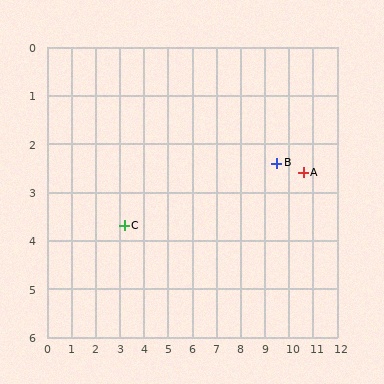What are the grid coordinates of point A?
Point A is at approximately (10.6, 2.6).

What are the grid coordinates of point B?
Point B is at approximately (9.5, 2.4).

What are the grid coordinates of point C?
Point C is at approximately (3.2, 3.7).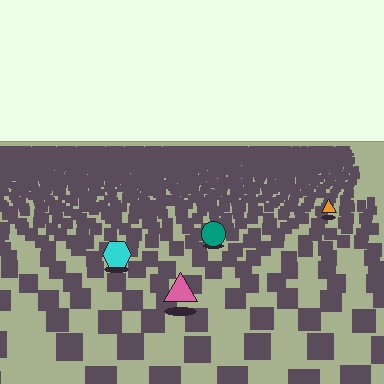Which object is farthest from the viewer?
The orange triangle is farthest from the viewer. It appears smaller and the ground texture around it is denser.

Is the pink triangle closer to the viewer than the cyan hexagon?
Yes. The pink triangle is closer — you can tell from the texture gradient: the ground texture is coarser near it.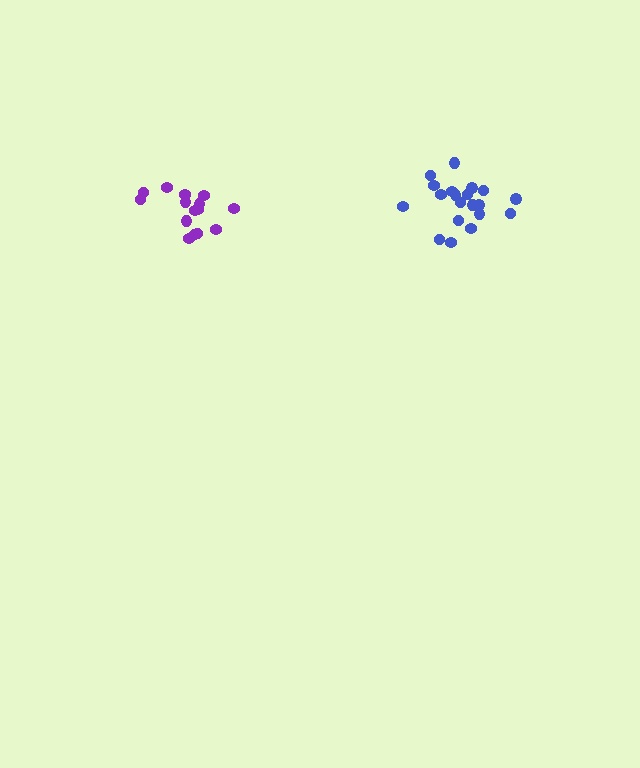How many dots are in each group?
Group 1: 20 dots, Group 2: 15 dots (35 total).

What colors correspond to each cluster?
The clusters are colored: blue, purple.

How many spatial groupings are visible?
There are 2 spatial groupings.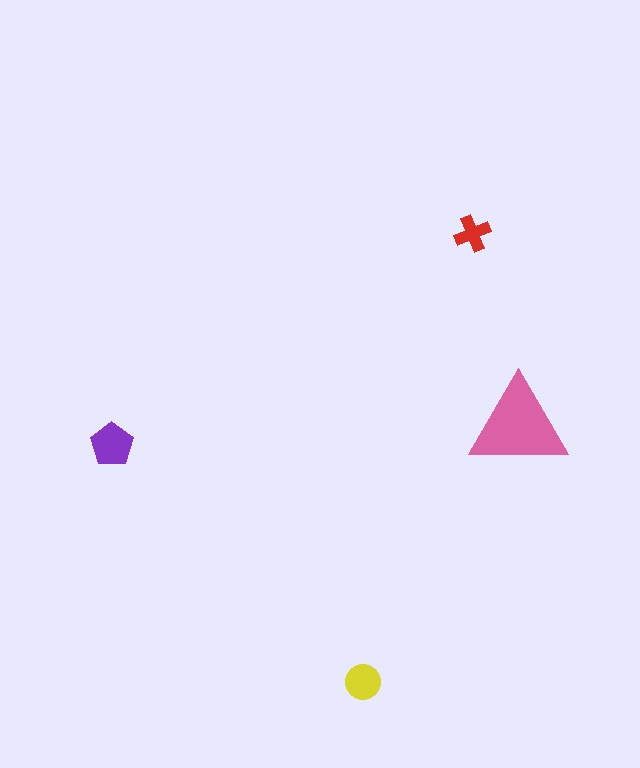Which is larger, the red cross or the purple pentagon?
The purple pentagon.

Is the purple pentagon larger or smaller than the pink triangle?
Smaller.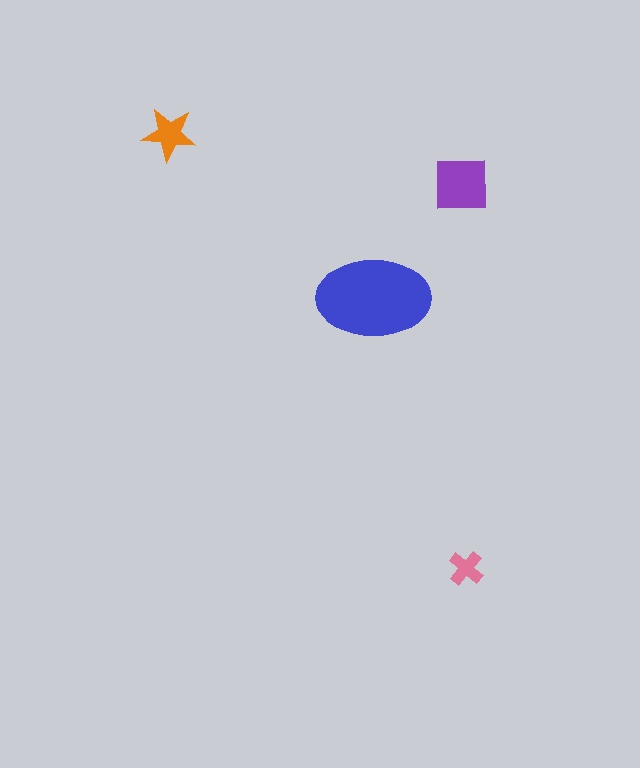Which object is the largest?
The blue ellipse.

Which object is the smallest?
The pink cross.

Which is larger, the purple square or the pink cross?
The purple square.